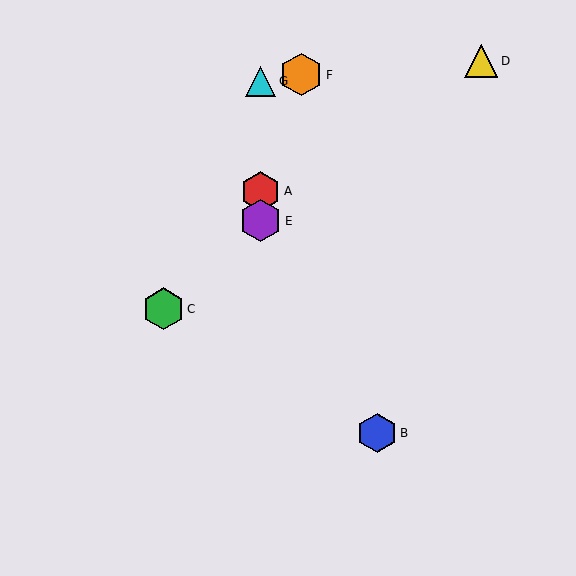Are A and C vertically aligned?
No, A is at x≈261 and C is at x≈163.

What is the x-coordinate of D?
Object D is at x≈481.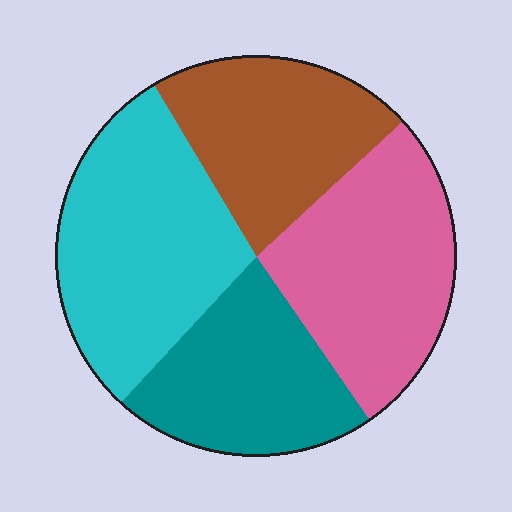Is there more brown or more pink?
Pink.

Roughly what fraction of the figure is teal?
Teal covers about 20% of the figure.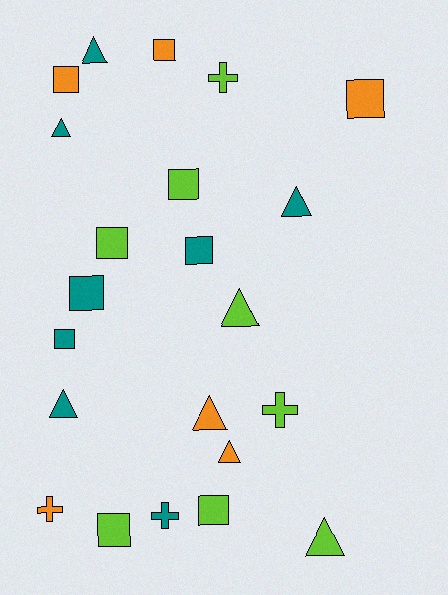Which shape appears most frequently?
Square, with 10 objects.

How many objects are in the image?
There are 22 objects.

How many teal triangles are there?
There are 4 teal triangles.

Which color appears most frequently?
Lime, with 8 objects.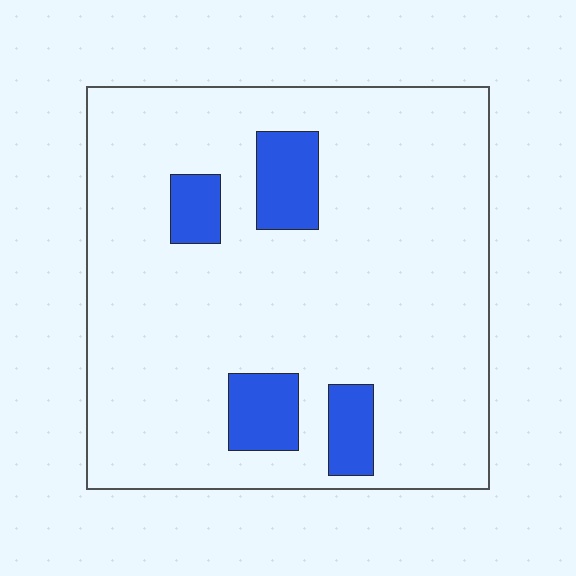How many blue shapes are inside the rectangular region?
4.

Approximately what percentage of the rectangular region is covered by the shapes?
Approximately 10%.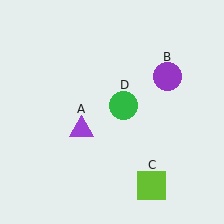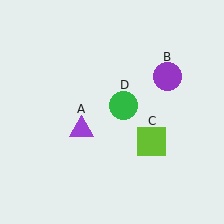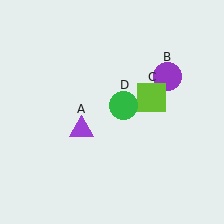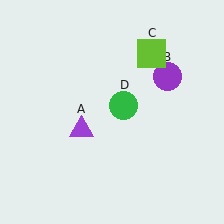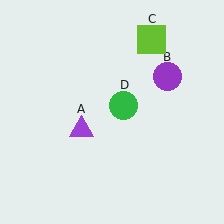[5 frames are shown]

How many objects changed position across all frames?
1 object changed position: lime square (object C).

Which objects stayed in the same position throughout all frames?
Purple triangle (object A) and purple circle (object B) and green circle (object D) remained stationary.